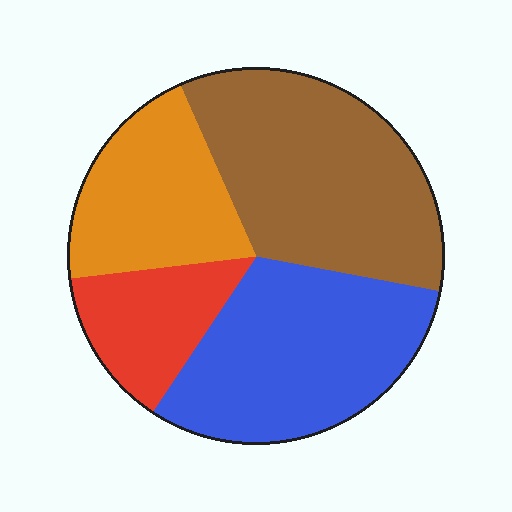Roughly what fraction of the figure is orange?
Orange takes up about one fifth (1/5) of the figure.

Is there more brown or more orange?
Brown.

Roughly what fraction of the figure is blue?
Blue takes up about one third (1/3) of the figure.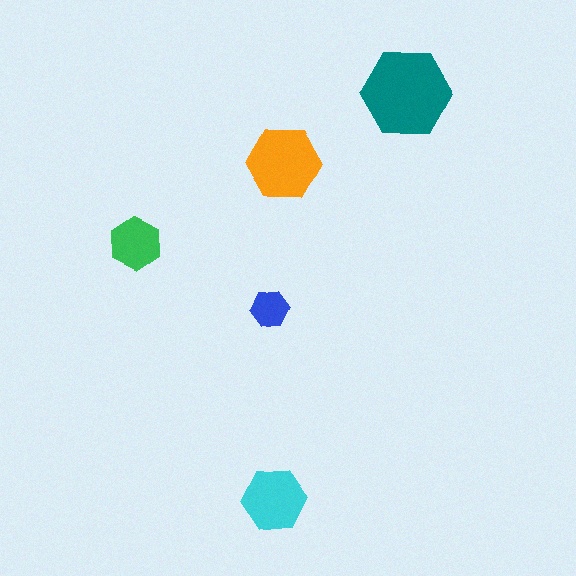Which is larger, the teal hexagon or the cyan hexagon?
The teal one.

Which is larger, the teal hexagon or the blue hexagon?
The teal one.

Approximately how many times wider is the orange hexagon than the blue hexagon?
About 2 times wider.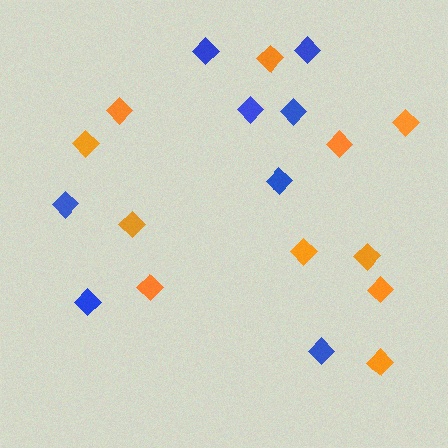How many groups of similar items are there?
There are 2 groups: one group of orange diamonds (11) and one group of blue diamonds (8).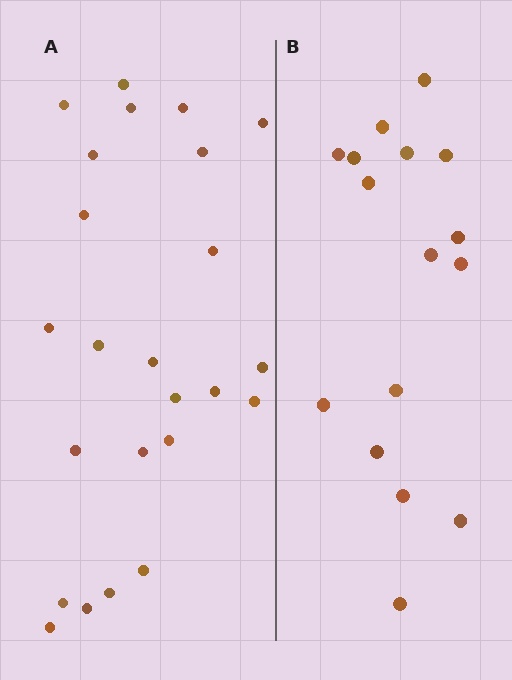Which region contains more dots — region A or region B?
Region A (the left region) has more dots.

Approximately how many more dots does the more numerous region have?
Region A has roughly 8 or so more dots than region B.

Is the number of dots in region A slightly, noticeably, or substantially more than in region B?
Region A has substantially more. The ratio is roughly 1.5 to 1.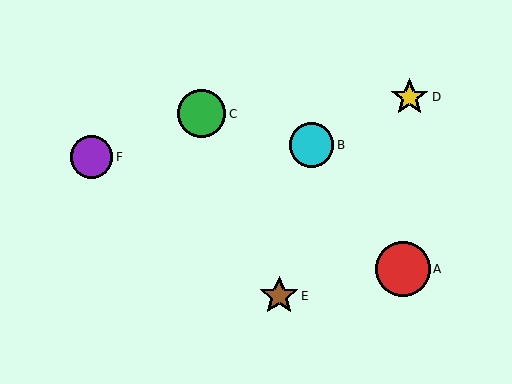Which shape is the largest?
The red circle (labeled A) is the largest.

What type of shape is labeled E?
Shape E is a brown star.